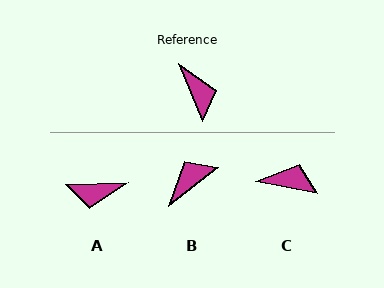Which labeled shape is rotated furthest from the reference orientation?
A, about 111 degrees away.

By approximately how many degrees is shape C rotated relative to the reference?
Approximately 56 degrees counter-clockwise.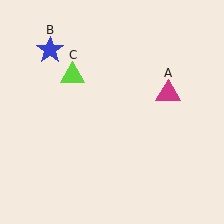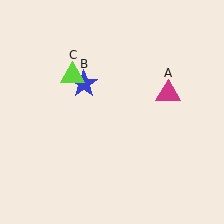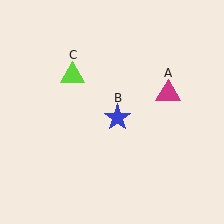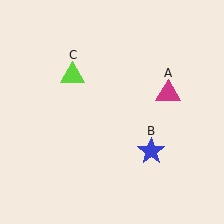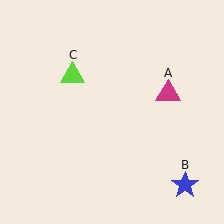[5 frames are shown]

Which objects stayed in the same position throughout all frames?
Magenta triangle (object A) and lime triangle (object C) remained stationary.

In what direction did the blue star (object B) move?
The blue star (object B) moved down and to the right.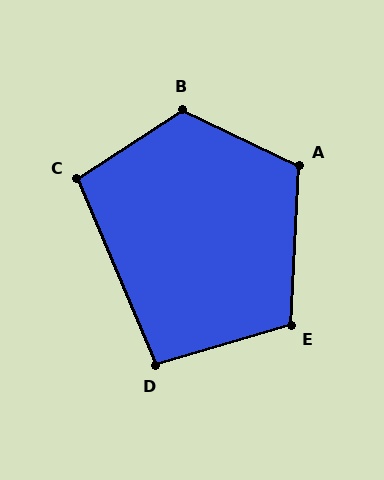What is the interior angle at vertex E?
Approximately 109 degrees (obtuse).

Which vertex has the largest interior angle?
B, at approximately 121 degrees.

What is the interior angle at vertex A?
Approximately 113 degrees (obtuse).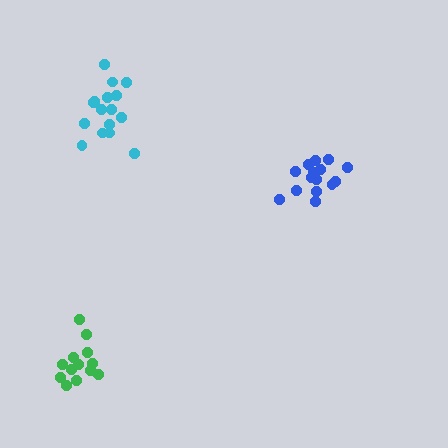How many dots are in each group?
Group 1: 13 dots, Group 2: 16 dots, Group 3: 16 dots (45 total).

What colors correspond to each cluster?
The clusters are colored: green, blue, cyan.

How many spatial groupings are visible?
There are 3 spatial groupings.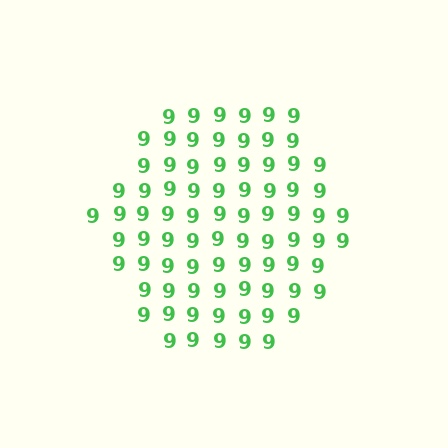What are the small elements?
The small elements are digit 9's.